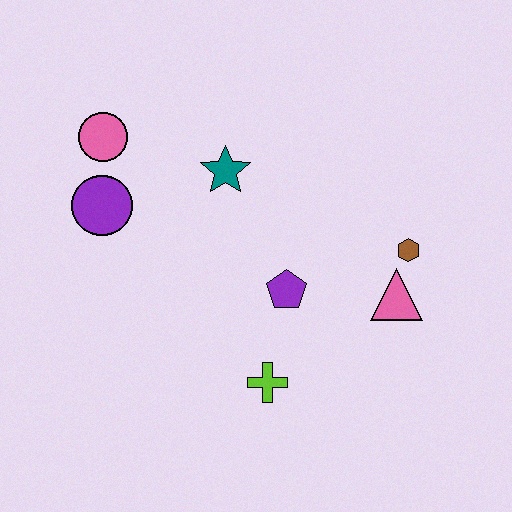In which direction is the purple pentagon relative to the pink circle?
The purple pentagon is to the right of the pink circle.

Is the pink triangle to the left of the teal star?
No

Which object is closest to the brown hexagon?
The pink triangle is closest to the brown hexagon.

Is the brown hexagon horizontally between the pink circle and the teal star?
No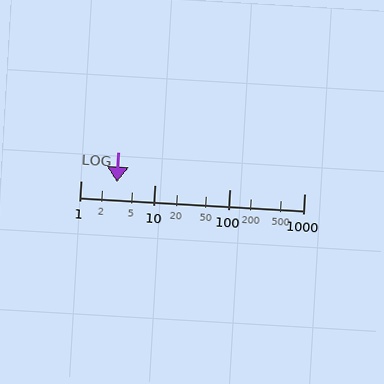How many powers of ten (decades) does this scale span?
The scale spans 3 decades, from 1 to 1000.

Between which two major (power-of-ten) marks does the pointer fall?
The pointer is between 1 and 10.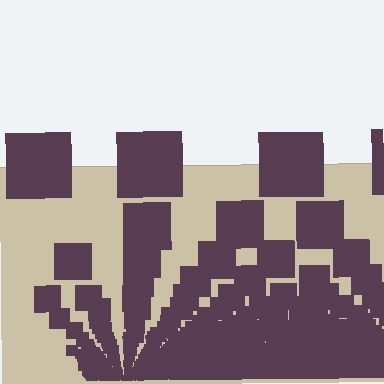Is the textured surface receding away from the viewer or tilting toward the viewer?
The surface appears to tilt toward the viewer. Texture elements get larger and sparser toward the top.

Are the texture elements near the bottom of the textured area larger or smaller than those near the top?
Smaller. The gradient is inverted — elements near the bottom are smaller and denser.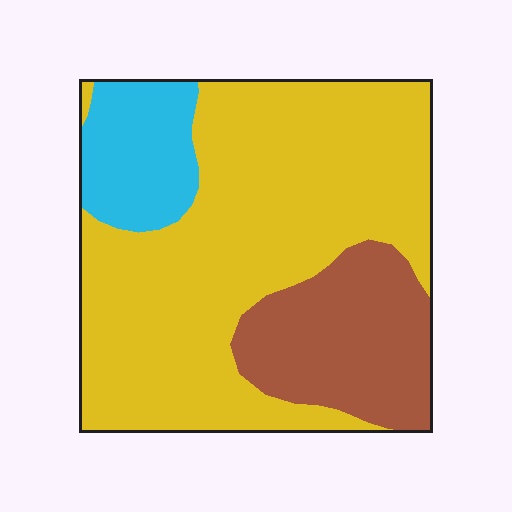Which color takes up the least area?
Cyan, at roughly 15%.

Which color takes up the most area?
Yellow, at roughly 65%.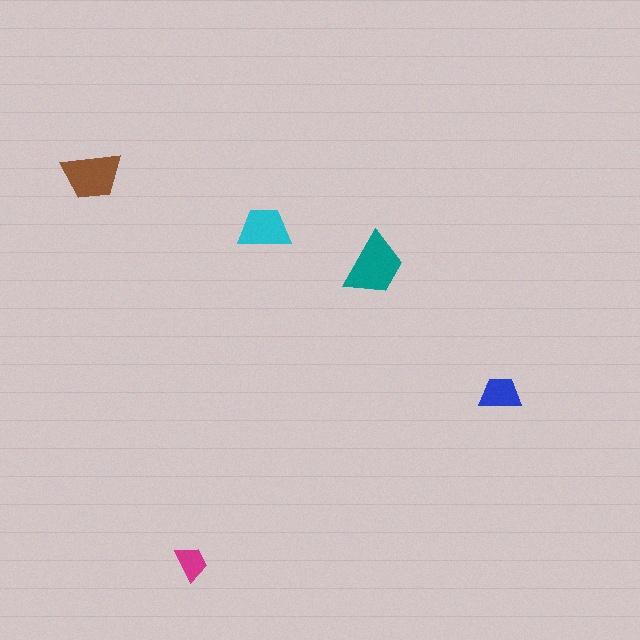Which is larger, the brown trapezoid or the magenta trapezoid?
The brown one.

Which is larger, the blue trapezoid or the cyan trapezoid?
The cyan one.